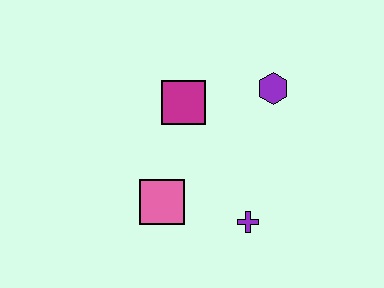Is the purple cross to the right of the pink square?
Yes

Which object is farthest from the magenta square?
The purple cross is farthest from the magenta square.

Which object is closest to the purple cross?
The pink square is closest to the purple cross.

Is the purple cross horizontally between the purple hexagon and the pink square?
Yes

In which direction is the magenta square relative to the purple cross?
The magenta square is above the purple cross.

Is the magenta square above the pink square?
Yes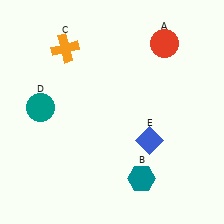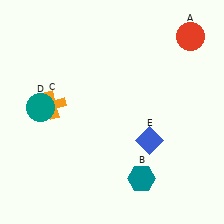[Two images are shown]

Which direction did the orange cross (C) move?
The orange cross (C) moved down.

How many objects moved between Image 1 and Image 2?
2 objects moved between the two images.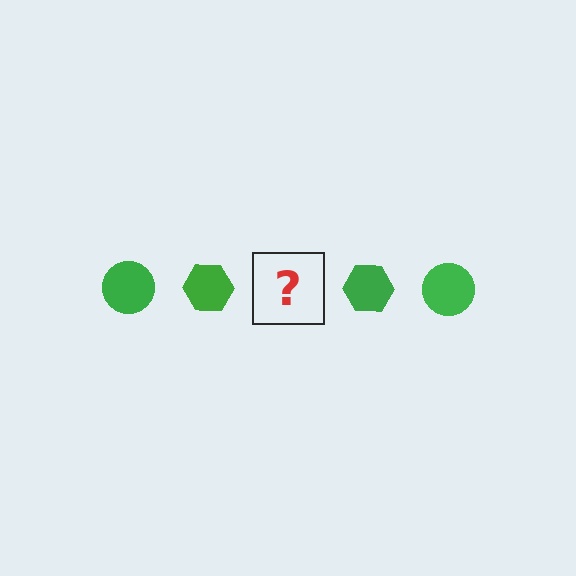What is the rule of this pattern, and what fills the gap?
The rule is that the pattern cycles through circle, hexagon shapes in green. The gap should be filled with a green circle.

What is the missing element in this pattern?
The missing element is a green circle.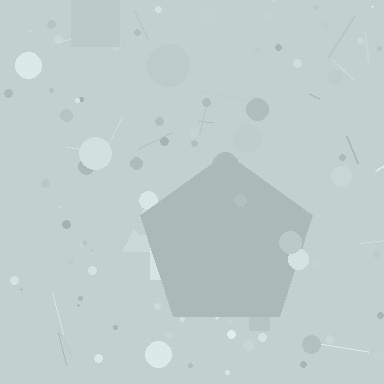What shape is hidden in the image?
A pentagon is hidden in the image.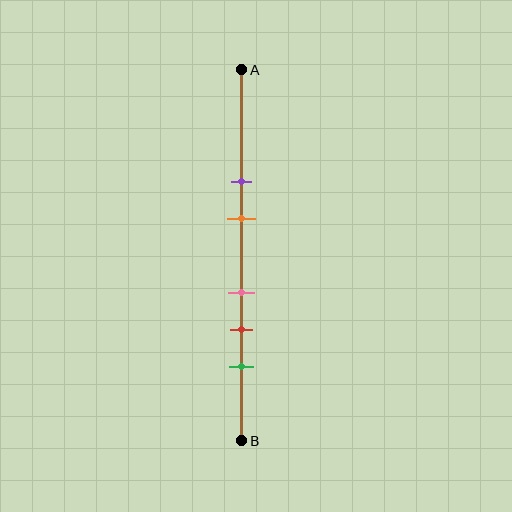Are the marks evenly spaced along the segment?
No, the marks are not evenly spaced.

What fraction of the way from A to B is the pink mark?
The pink mark is approximately 60% (0.6) of the way from A to B.